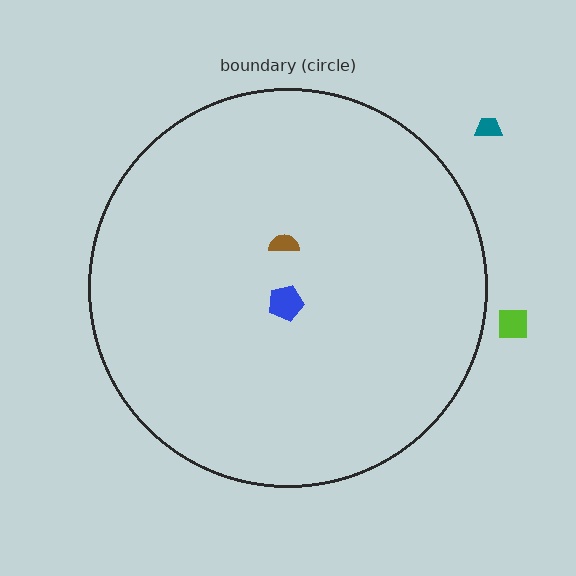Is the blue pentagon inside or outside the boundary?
Inside.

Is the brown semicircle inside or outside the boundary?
Inside.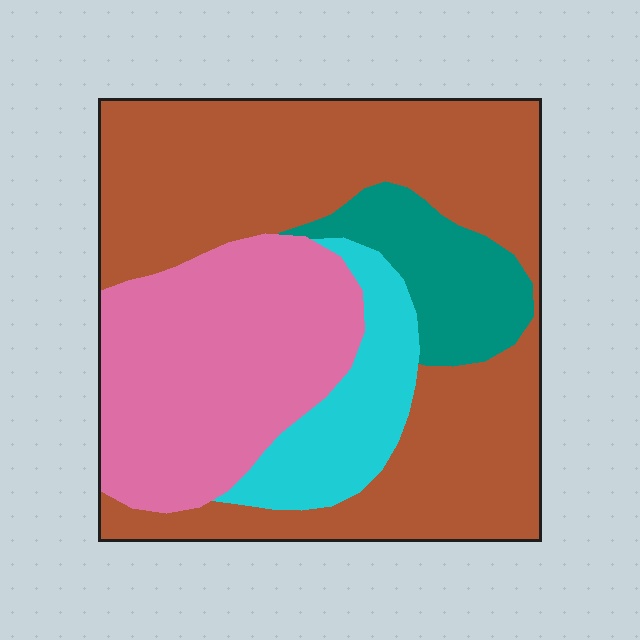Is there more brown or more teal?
Brown.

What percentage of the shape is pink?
Pink takes up between a sixth and a third of the shape.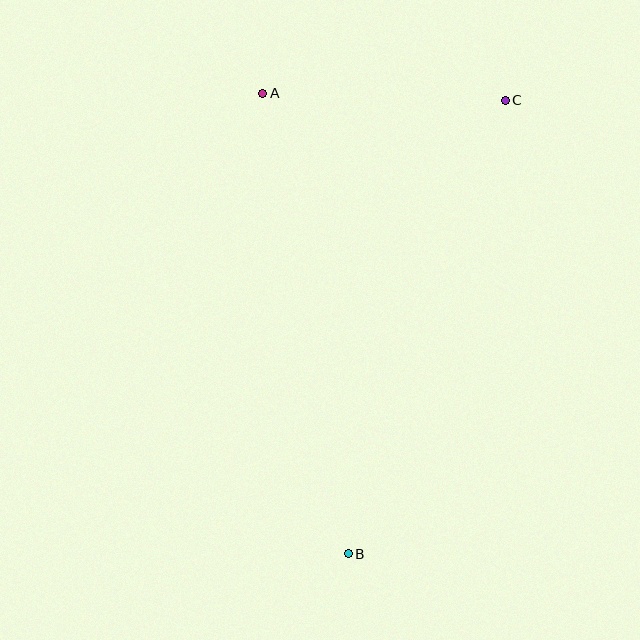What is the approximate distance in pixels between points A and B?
The distance between A and B is approximately 469 pixels.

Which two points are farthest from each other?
Points B and C are farthest from each other.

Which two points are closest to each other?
Points A and C are closest to each other.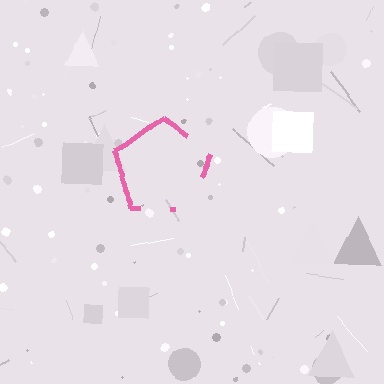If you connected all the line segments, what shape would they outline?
They would outline a pentagon.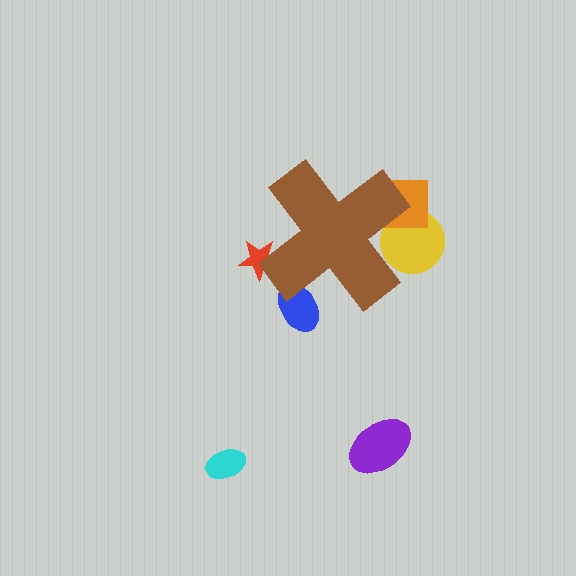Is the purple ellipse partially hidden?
No, the purple ellipse is fully visible.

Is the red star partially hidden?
Yes, the red star is partially hidden behind the brown cross.